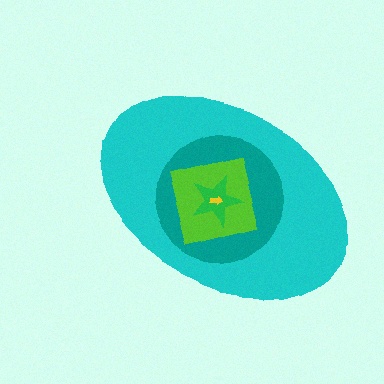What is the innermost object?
The yellow arrow.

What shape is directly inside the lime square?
The green star.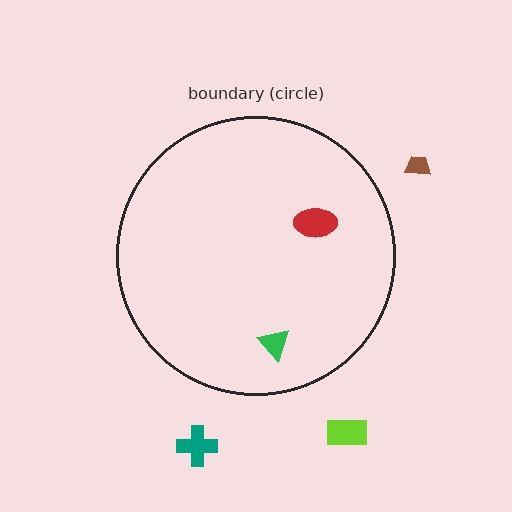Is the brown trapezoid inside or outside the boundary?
Outside.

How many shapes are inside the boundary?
2 inside, 3 outside.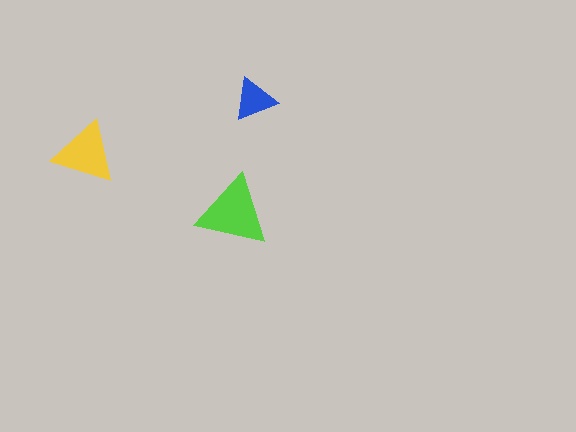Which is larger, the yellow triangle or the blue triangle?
The yellow one.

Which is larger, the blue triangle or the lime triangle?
The lime one.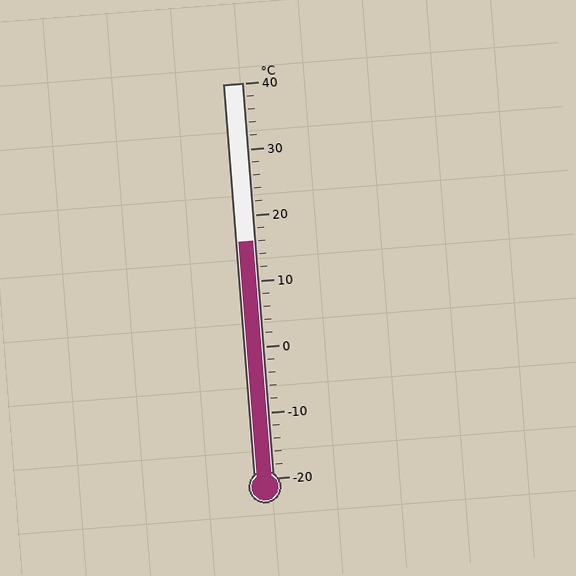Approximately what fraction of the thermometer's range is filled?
The thermometer is filled to approximately 60% of its range.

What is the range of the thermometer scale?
The thermometer scale ranges from -20°C to 40°C.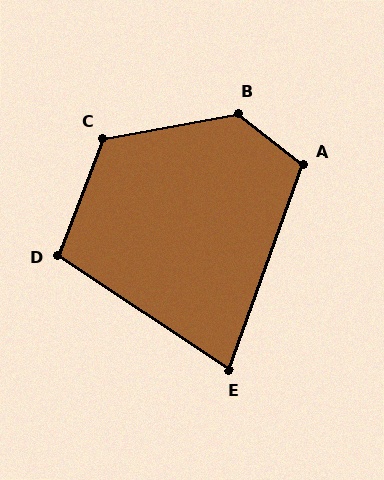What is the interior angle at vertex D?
Approximately 103 degrees (obtuse).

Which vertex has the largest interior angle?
B, at approximately 131 degrees.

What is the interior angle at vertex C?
Approximately 121 degrees (obtuse).